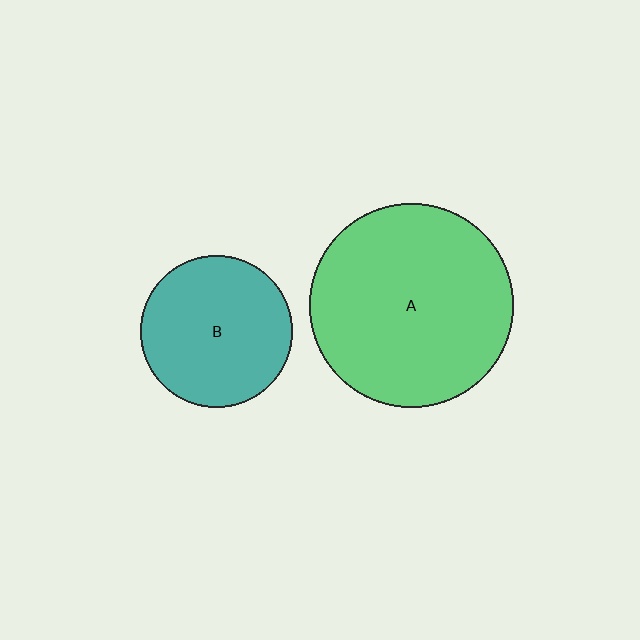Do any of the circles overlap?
No, none of the circles overlap.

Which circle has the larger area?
Circle A (green).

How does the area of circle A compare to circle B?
Approximately 1.8 times.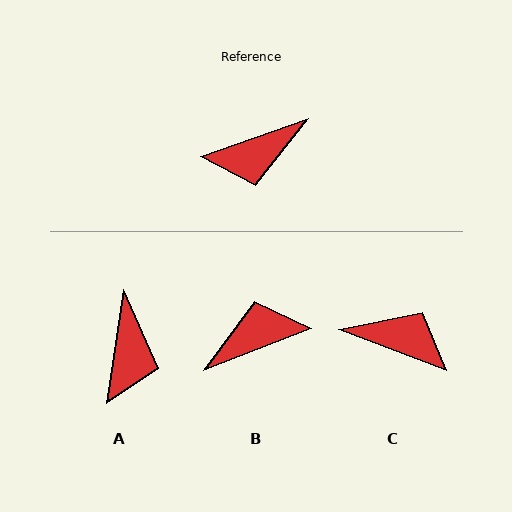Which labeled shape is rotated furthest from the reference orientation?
B, about 178 degrees away.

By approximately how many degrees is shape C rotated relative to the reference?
Approximately 140 degrees counter-clockwise.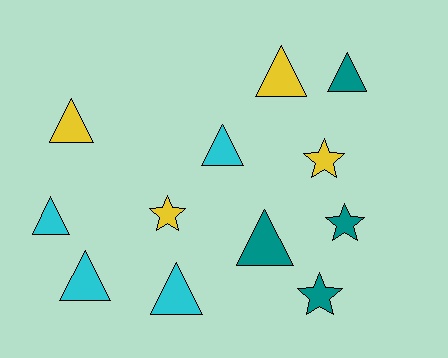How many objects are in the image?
There are 12 objects.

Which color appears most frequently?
Yellow, with 4 objects.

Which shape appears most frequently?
Triangle, with 8 objects.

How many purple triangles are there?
There are no purple triangles.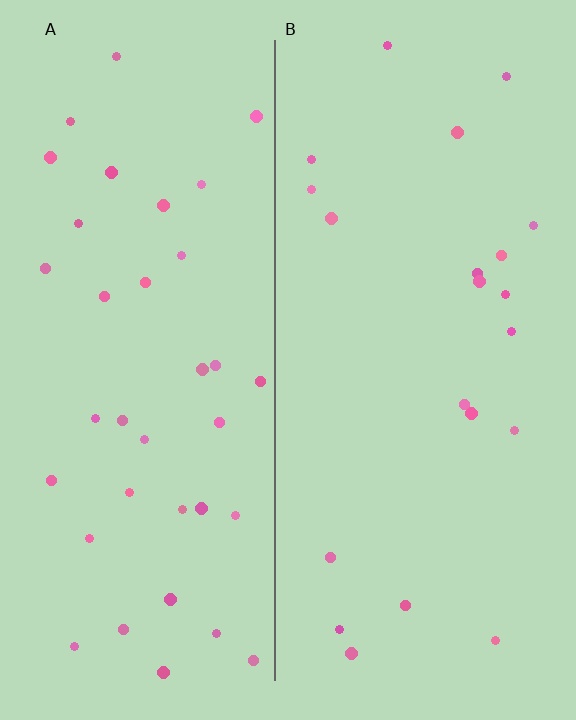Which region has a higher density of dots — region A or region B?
A (the left).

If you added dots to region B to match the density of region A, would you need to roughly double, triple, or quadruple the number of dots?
Approximately double.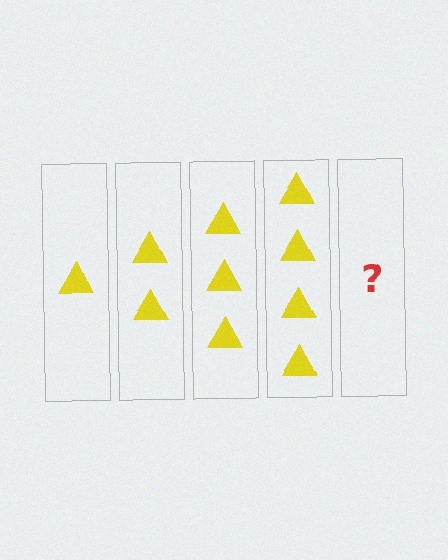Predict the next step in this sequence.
The next step is 5 triangles.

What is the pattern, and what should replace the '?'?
The pattern is that each step adds one more triangle. The '?' should be 5 triangles.